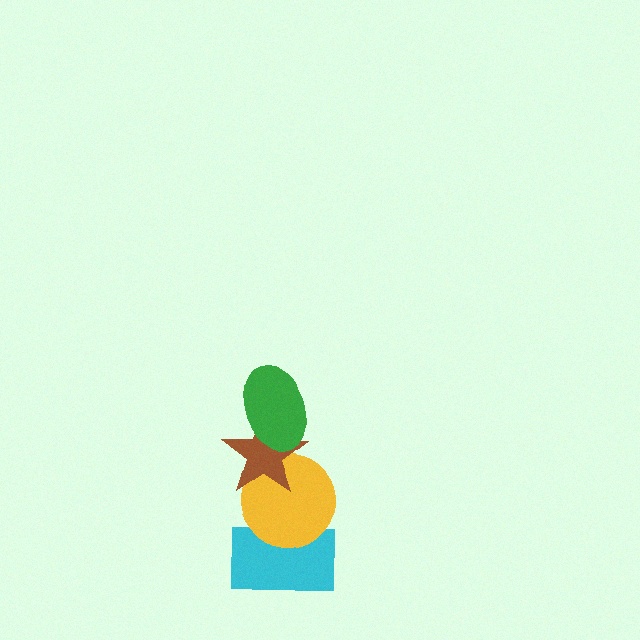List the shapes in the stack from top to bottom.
From top to bottom: the green ellipse, the brown star, the yellow circle, the cyan rectangle.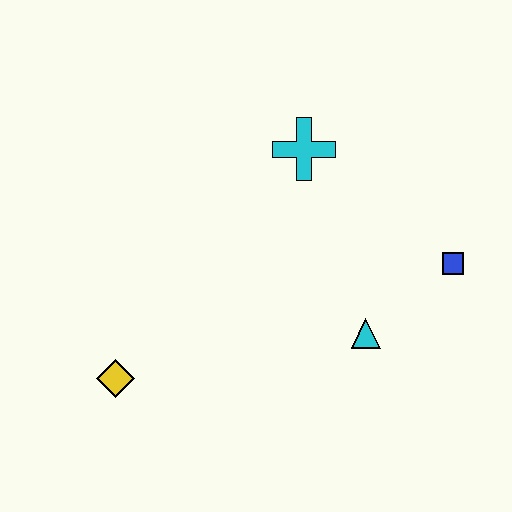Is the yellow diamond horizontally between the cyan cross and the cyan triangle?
No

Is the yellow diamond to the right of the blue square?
No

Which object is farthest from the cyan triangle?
The yellow diamond is farthest from the cyan triangle.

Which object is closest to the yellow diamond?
The cyan triangle is closest to the yellow diamond.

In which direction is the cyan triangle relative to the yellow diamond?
The cyan triangle is to the right of the yellow diamond.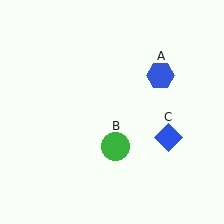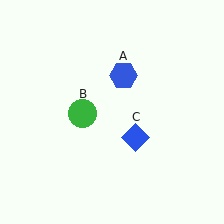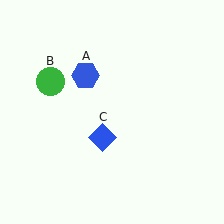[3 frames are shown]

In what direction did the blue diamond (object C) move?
The blue diamond (object C) moved left.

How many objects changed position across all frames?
3 objects changed position: blue hexagon (object A), green circle (object B), blue diamond (object C).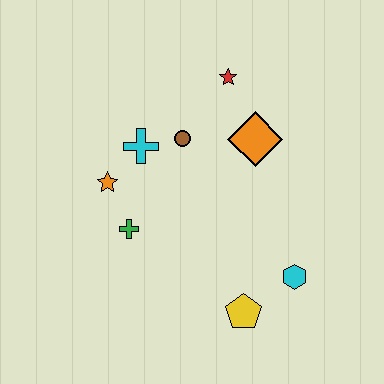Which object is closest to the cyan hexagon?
The yellow pentagon is closest to the cyan hexagon.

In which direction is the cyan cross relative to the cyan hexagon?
The cyan cross is to the left of the cyan hexagon.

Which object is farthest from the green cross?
The red star is farthest from the green cross.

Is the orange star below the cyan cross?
Yes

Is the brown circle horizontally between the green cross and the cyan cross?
No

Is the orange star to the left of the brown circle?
Yes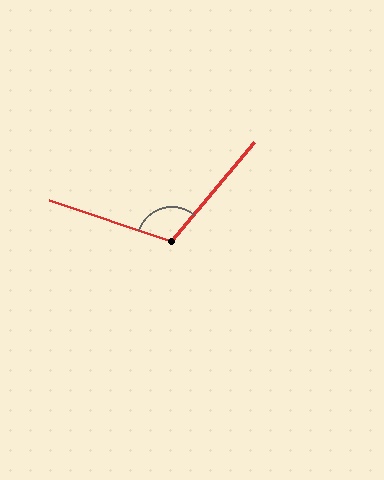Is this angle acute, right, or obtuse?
It is obtuse.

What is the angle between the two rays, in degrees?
Approximately 111 degrees.